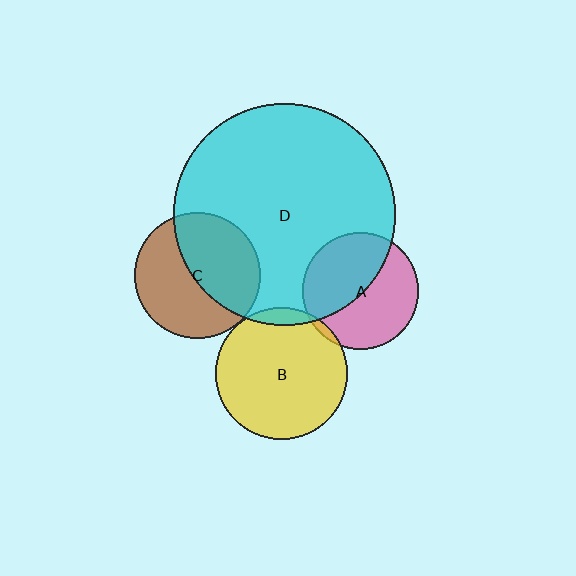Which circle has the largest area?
Circle D (cyan).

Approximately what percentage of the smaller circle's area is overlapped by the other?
Approximately 5%.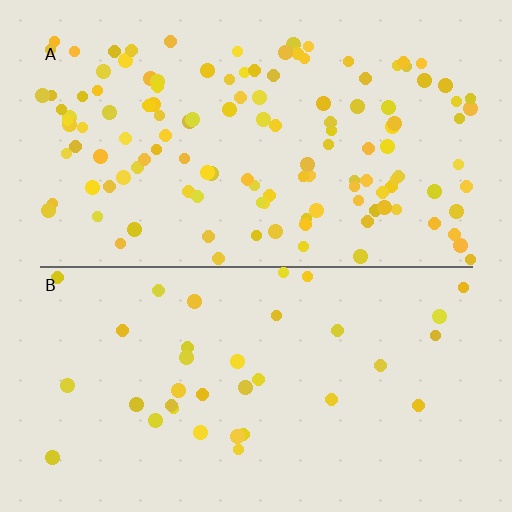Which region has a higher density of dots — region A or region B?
A (the top).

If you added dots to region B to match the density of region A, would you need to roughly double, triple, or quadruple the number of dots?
Approximately triple.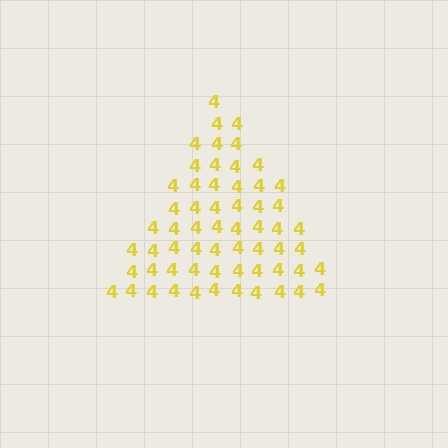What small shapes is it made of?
It is made of small digit 4's.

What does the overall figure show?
The overall figure shows a triangle.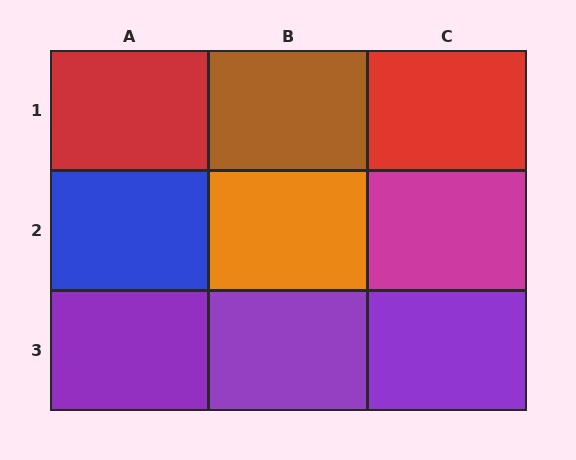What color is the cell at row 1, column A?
Red.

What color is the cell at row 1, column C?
Red.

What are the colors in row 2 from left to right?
Blue, orange, magenta.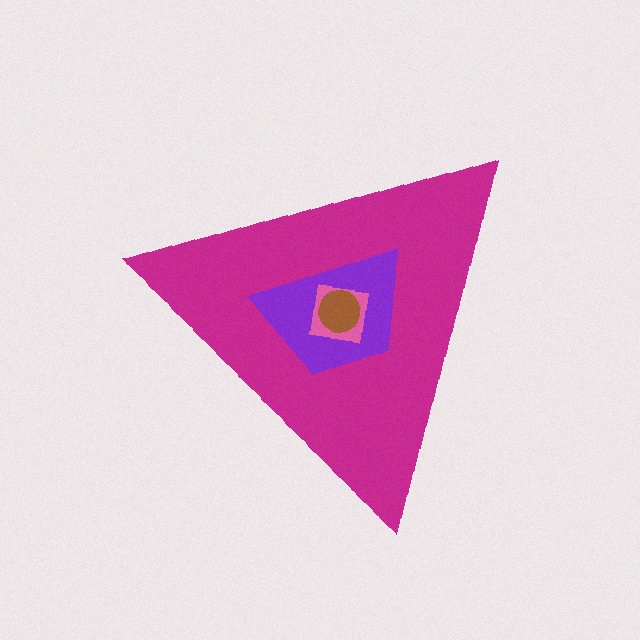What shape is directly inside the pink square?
The brown circle.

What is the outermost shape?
The magenta triangle.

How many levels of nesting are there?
4.